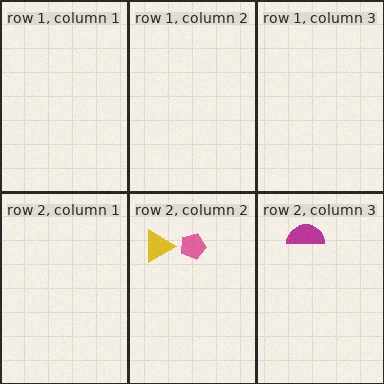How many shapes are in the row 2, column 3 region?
1.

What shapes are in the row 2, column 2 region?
The yellow triangle, the pink pentagon.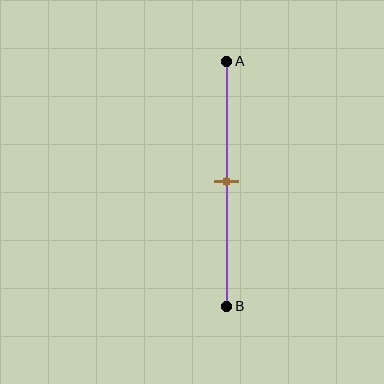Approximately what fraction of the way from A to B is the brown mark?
The brown mark is approximately 50% of the way from A to B.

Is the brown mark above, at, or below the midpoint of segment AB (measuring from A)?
The brown mark is approximately at the midpoint of segment AB.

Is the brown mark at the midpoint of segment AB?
Yes, the mark is approximately at the midpoint.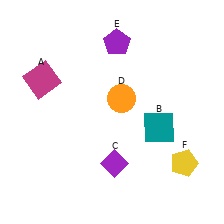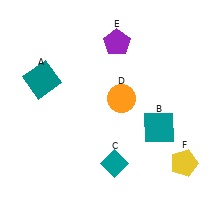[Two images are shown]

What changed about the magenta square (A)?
In Image 1, A is magenta. In Image 2, it changed to teal.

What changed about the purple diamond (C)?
In Image 1, C is purple. In Image 2, it changed to teal.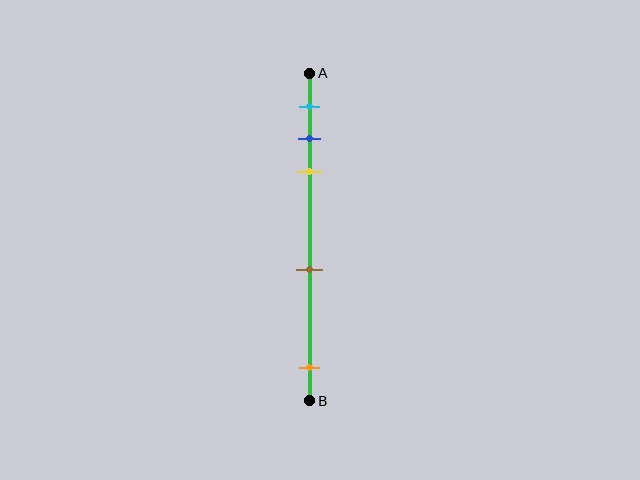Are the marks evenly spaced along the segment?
No, the marks are not evenly spaced.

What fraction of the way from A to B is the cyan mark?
The cyan mark is approximately 10% (0.1) of the way from A to B.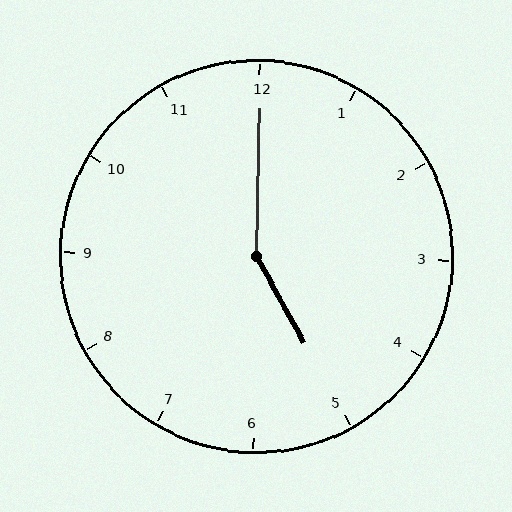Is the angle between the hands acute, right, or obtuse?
It is obtuse.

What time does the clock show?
5:00.